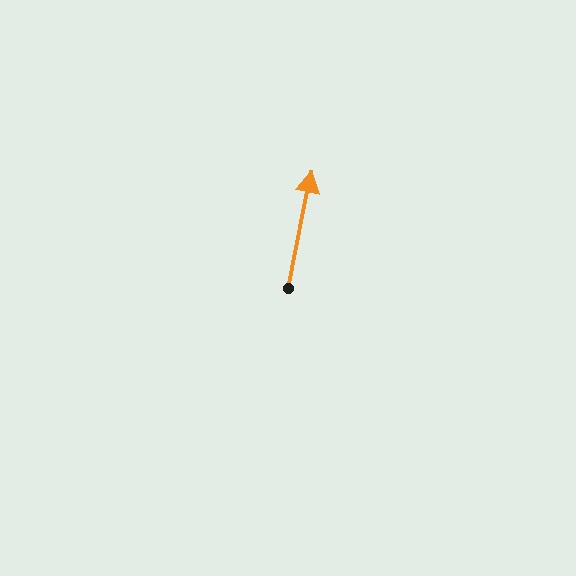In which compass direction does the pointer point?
North.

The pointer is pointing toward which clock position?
Roughly 12 o'clock.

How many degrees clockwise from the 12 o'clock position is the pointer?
Approximately 12 degrees.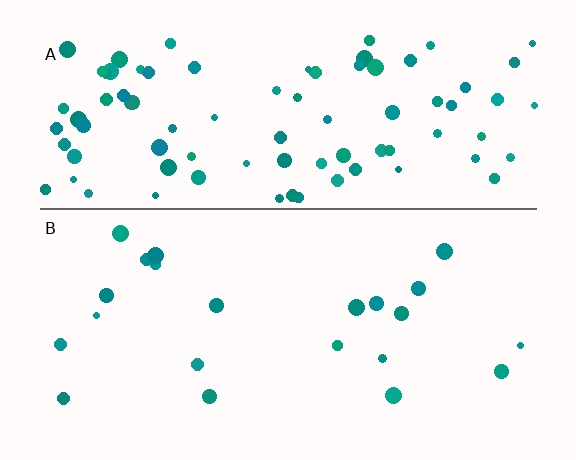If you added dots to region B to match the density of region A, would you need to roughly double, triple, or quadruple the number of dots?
Approximately quadruple.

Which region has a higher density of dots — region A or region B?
A (the top).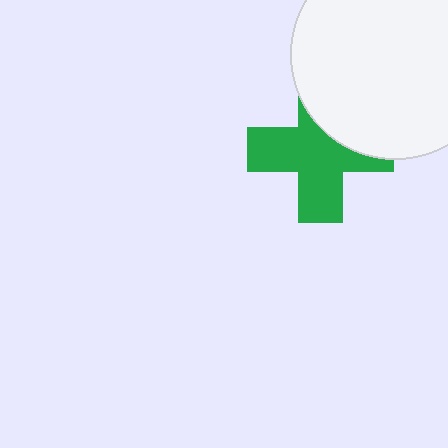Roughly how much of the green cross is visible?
Most of it is visible (roughly 67%).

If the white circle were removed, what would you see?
You would see the complete green cross.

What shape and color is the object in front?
The object in front is a white circle.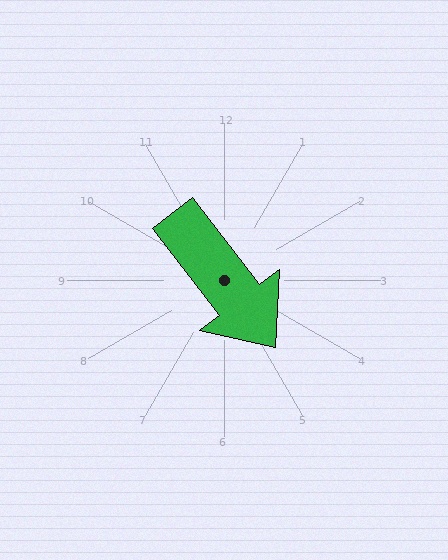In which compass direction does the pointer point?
Southeast.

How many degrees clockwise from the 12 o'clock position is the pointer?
Approximately 143 degrees.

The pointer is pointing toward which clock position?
Roughly 5 o'clock.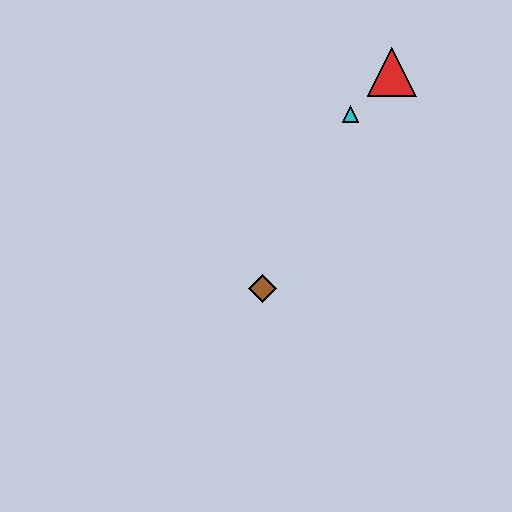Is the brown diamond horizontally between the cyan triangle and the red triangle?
No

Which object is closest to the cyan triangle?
The red triangle is closest to the cyan triangle.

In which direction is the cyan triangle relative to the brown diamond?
The cyan triangle is above the brown diamond.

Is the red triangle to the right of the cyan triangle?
Yes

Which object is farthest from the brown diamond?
The red triangle is farthest from the brown diamond.